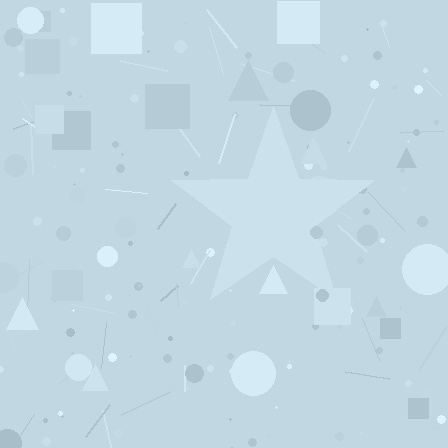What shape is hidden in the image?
A star is hidden in the image.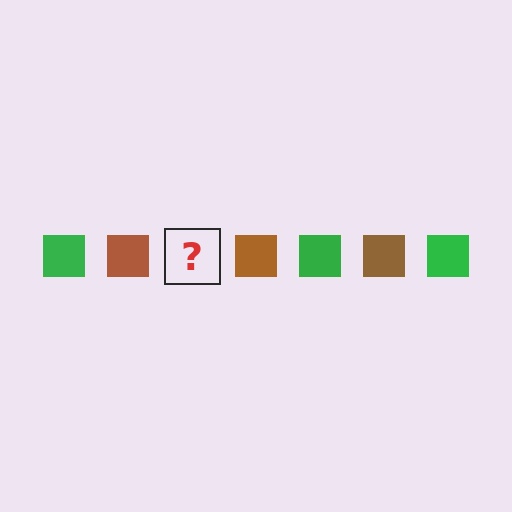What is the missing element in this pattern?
The missing element is a green square.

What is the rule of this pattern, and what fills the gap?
The rule is that the pattern cycles through green, brown squares. The gap should be filled with a green square.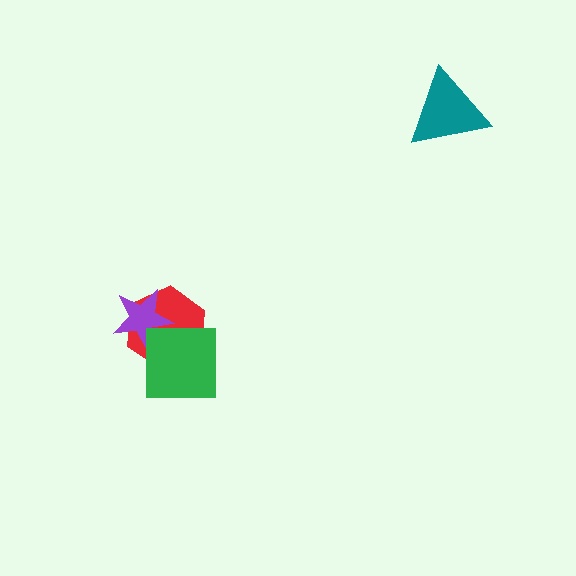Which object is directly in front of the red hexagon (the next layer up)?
The purple star is directly in front of the red hexagon.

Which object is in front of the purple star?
The green square is in front of the purple star.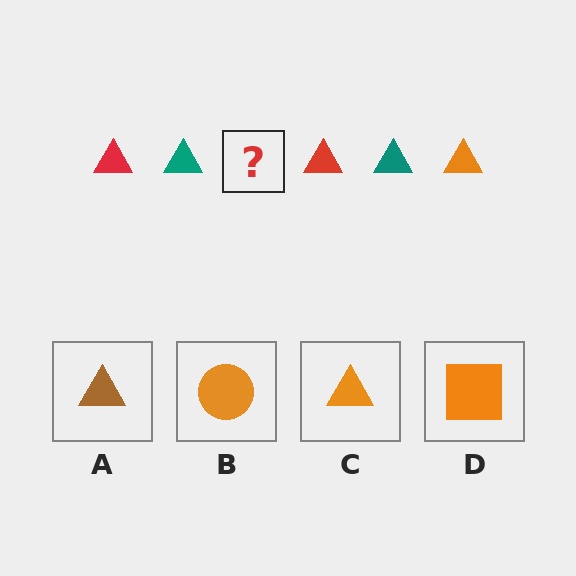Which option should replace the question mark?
Option C.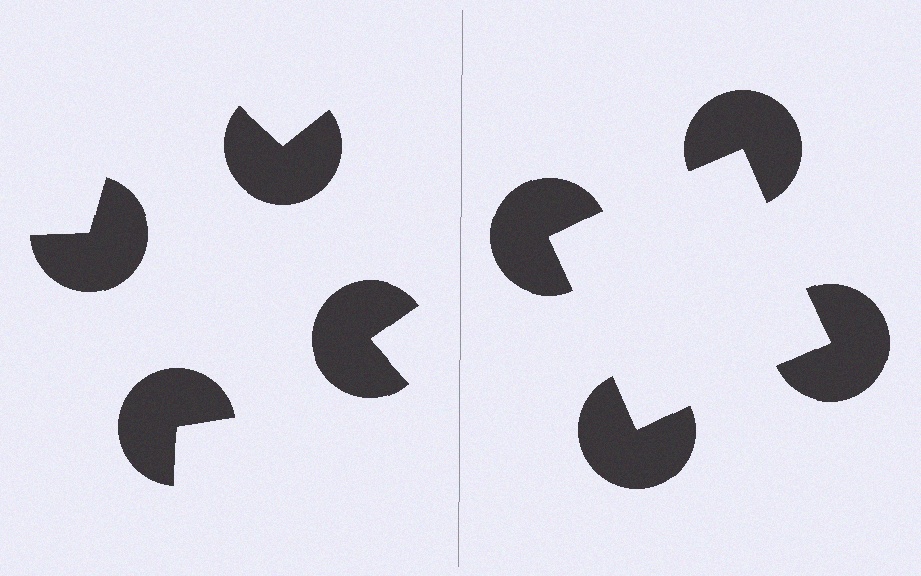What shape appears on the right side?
An illusory square.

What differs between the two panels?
The pac-man discs are positioned identically on both sides; only the wedge orientations differ. On the right they align to a square; on the left they are misaligned.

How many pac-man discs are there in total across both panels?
8 — 4 on each side.